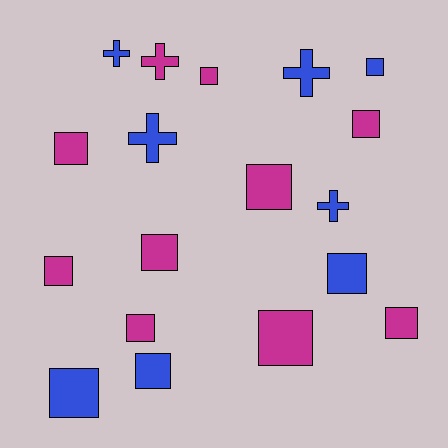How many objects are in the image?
There are 18 objects.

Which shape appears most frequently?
Square, with 13 objects.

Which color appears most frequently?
Magenta, with 10 objects.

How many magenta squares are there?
There are 9 magenta squares.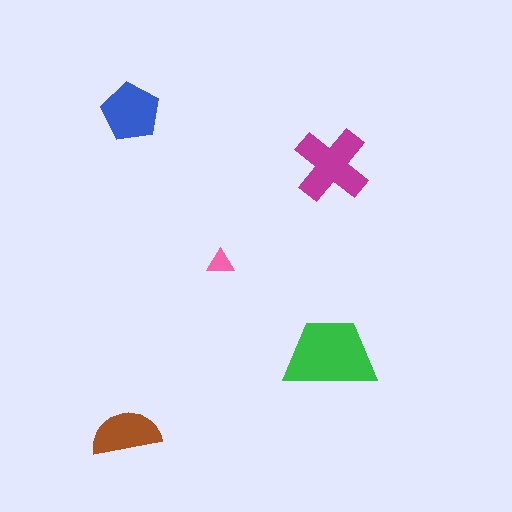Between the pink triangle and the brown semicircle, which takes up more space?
The brown semicircle.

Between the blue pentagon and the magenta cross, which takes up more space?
The magenta cross.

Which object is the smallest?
The pink triangle.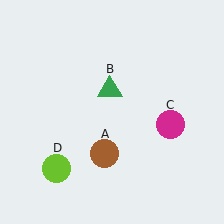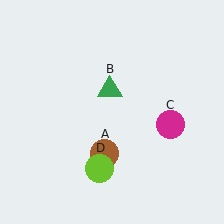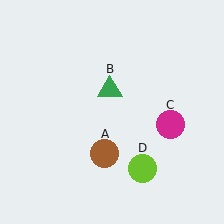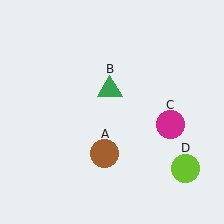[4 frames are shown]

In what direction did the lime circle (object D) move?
The lime circle (object D) moved right.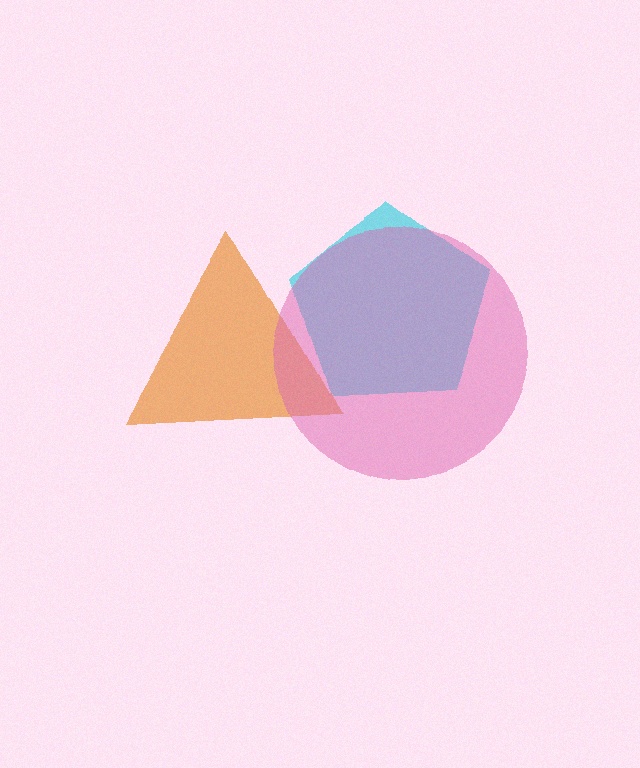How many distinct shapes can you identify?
There are 3 distinct shapes: a cyan pentagon, an orange triangle, a pink circle.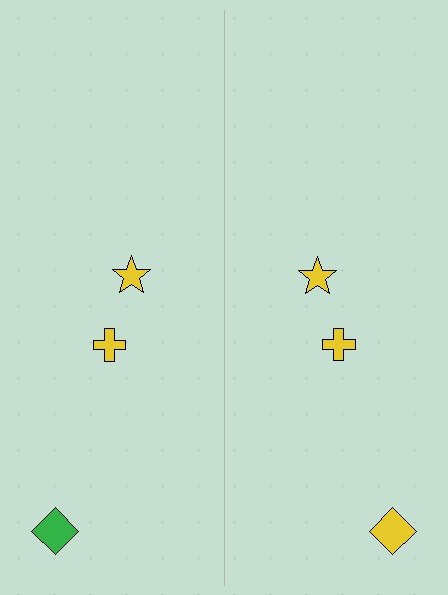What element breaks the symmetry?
The yellow diamond on the right side breaks the symmetry — its mirror counterpart is green.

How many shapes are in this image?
There are 6 shapes in this image.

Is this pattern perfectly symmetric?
No, the pattern is not perfectly symmetric. The yellow diamond on the right side breaks the symmetry — its mirror counterpart is green.